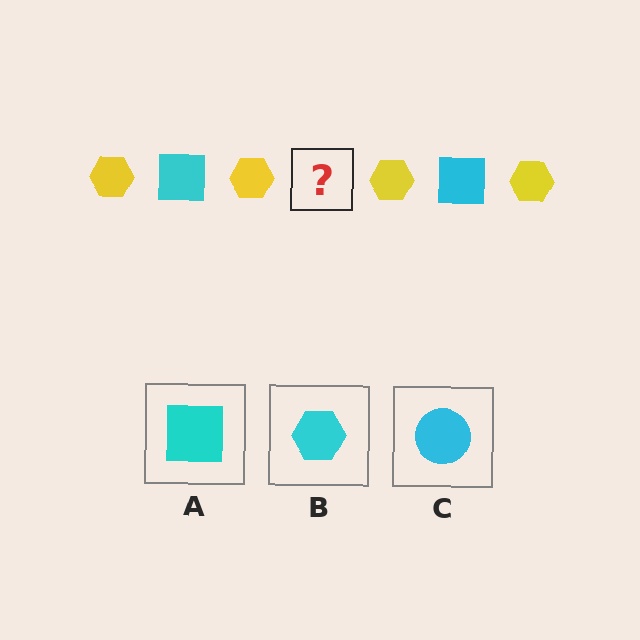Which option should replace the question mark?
Option A.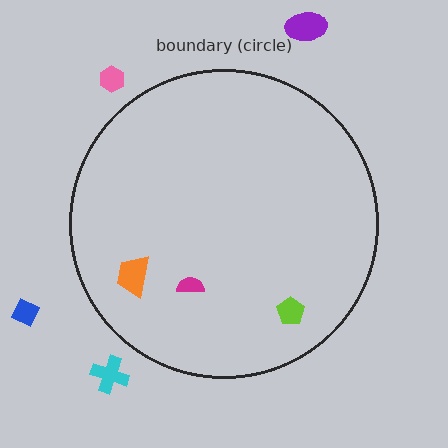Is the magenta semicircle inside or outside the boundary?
Inside.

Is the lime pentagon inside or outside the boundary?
Inside.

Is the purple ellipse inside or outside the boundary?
Outside.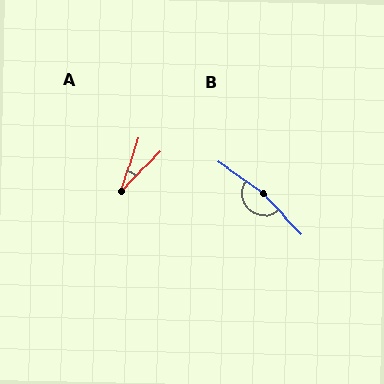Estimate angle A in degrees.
Approximately 27 degrees.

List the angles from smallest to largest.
A (27°), B (169°).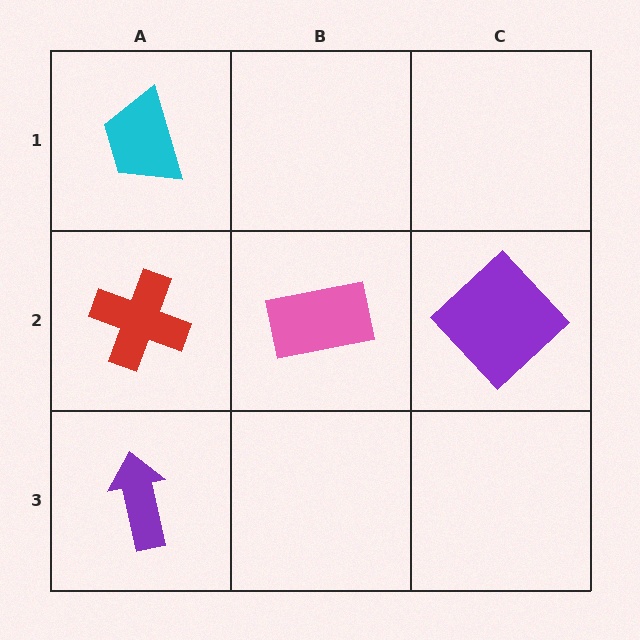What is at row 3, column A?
A purple arrow.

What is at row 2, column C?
A purple diamond.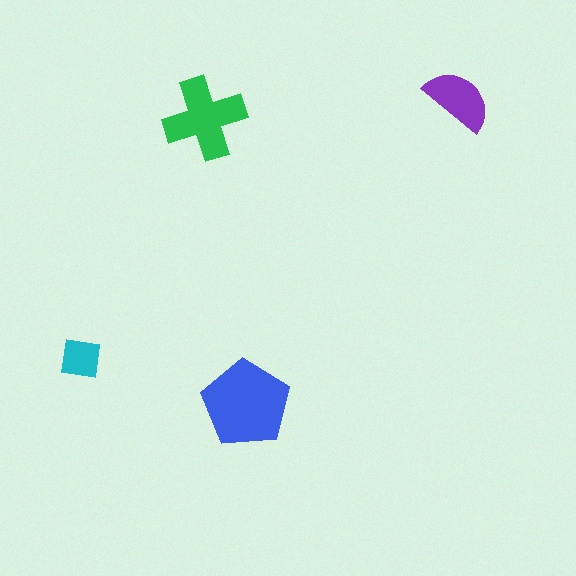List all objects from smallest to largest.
The cyan square, the purple semicircle, the green cross, the blue pentagon.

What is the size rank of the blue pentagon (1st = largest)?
1st.